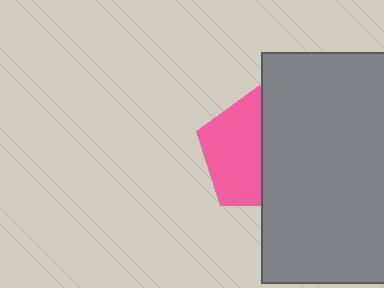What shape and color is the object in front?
The object in front is a gray rectangle.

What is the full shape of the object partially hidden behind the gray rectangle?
The partially hidden object is a pink pentagon.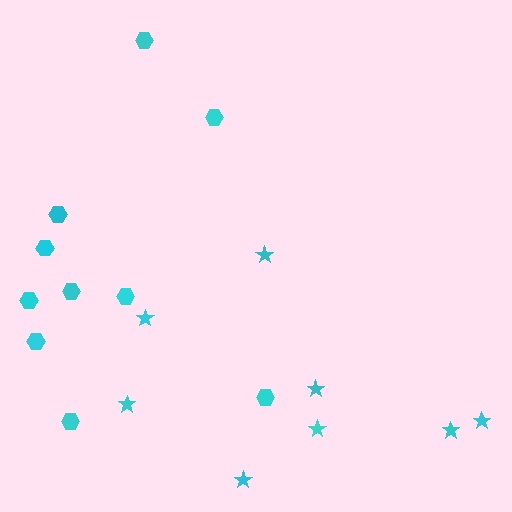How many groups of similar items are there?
There are 2 groups: one group of hexagons (10) and one group of stars (8).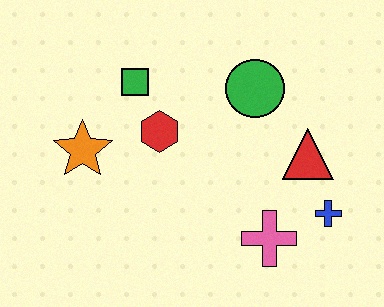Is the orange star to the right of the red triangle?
No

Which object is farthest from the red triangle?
The orange star is farthest from the red triangle.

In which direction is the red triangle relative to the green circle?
The red triangle is below the green circle.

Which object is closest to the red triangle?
The blue cross is closest to the red triangle.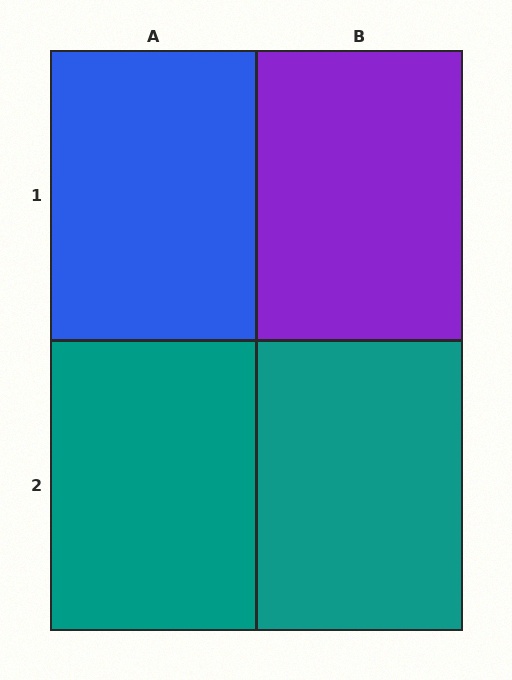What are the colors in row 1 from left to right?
Blue, purple.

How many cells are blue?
1 cell is blue.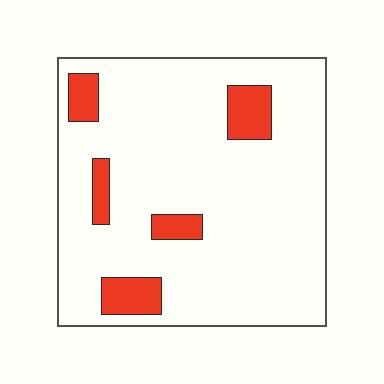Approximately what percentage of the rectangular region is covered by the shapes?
Approximately 10%.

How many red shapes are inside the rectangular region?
5.